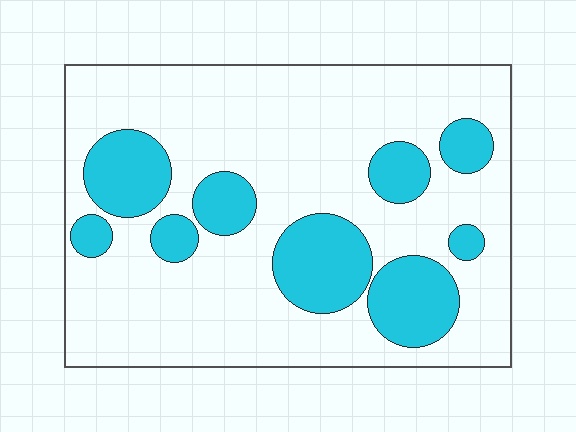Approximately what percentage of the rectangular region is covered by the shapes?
Approximately 25%.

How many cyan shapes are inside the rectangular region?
9.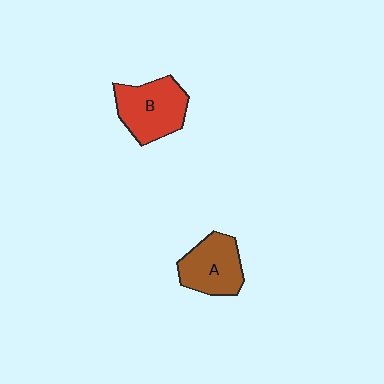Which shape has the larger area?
Shape B (red).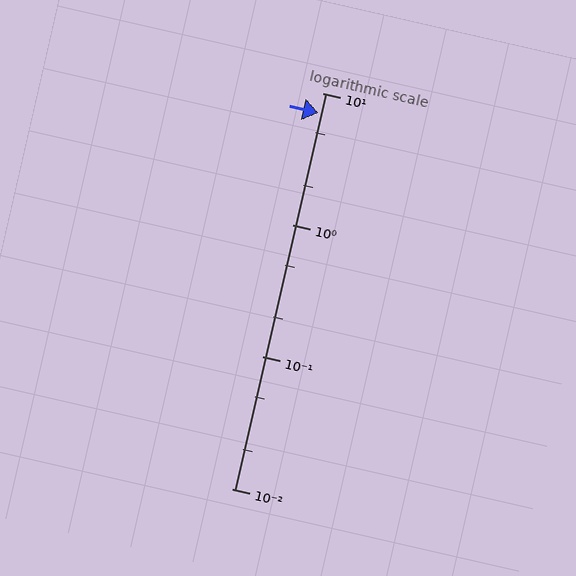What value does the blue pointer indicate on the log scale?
The pointer indicates approximately 7.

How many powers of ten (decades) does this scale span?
The scale spans 3 decades, from 0.01 to 10.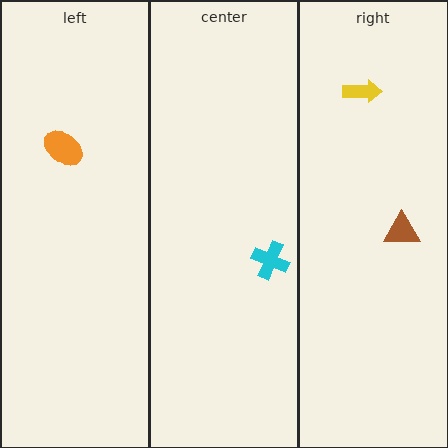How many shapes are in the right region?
2.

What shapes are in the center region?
The cyan cross.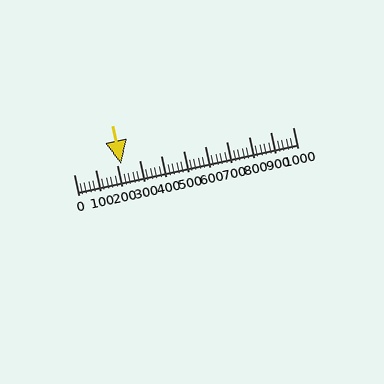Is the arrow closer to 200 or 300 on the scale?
The arrow is closer to 200.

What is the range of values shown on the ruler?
The ruler shows values from 0 to 1000.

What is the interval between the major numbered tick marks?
The major tick marks are spaced 100 units apart.